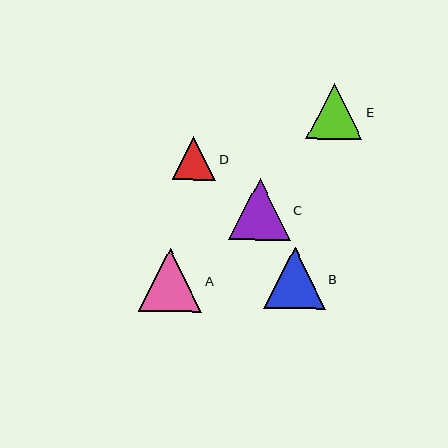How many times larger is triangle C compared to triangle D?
Triangle C is approximately 1.4 times the size of triangle D.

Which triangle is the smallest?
Triangle D is the smallest with a size of approximately 43 pixels.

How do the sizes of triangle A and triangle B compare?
Triangle A and triangle B are approximately the same size.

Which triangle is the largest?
Triangle A is the largest with a size of approximately 63 pixels.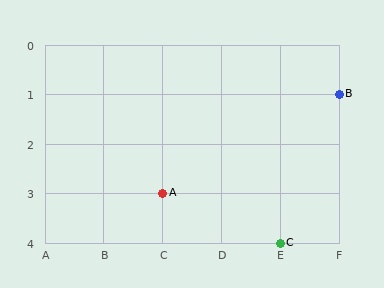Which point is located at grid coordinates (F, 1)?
Point B is at (F, 1).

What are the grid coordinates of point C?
Point C is at grid coordinates (E, 4).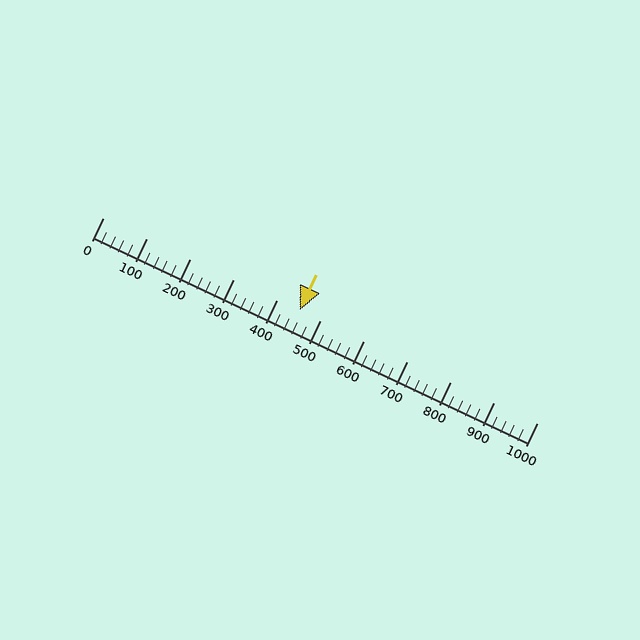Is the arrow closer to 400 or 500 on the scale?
The arrow is closer to 500.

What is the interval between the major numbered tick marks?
The major tick marks are spaced 100 units apart.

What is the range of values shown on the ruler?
The ruler shows values from 0 to 1000.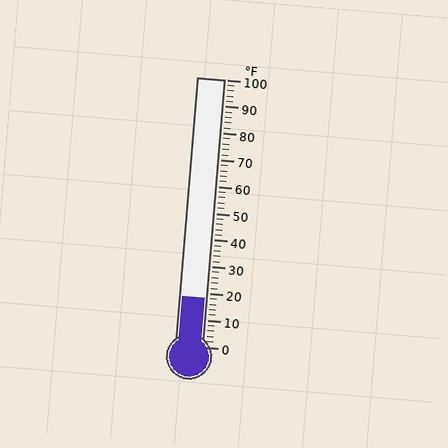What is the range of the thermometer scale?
The thermometer scale ranges from 0°F to 100°F.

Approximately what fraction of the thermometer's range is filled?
The thermometer is filled to approximately 20% of its range.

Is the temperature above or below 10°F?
The temperature is above 10°F.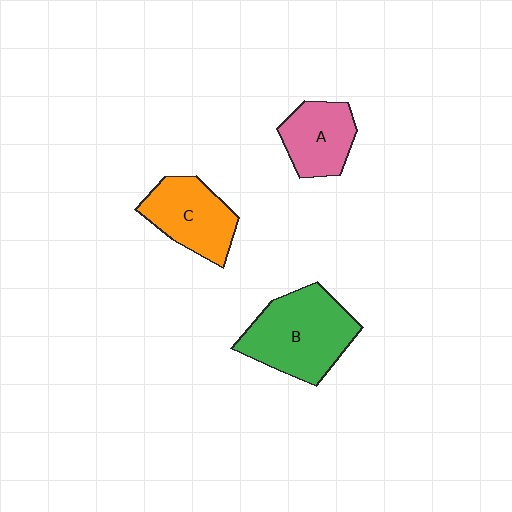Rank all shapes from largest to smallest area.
From largest to smallest: B (green), C (orange), A (pink).